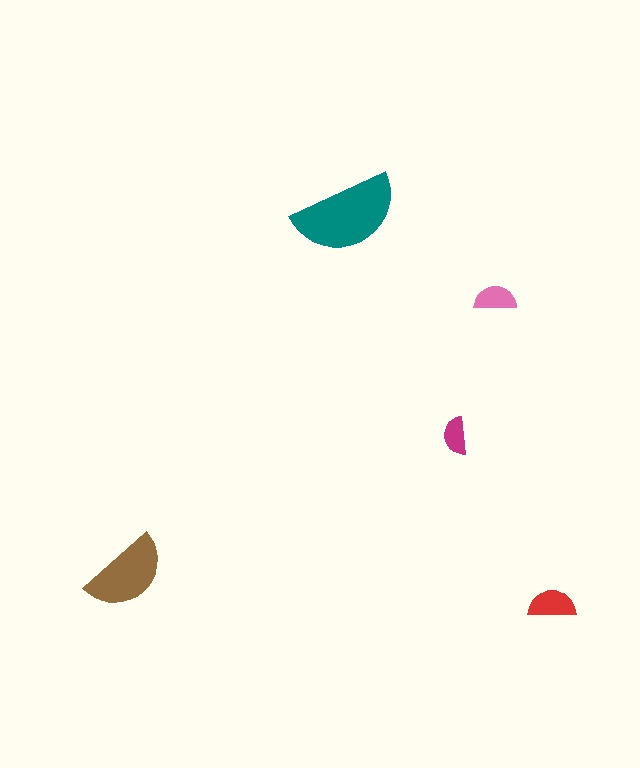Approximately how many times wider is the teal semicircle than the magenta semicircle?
About 3 times wider.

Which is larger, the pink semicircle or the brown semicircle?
The brown one.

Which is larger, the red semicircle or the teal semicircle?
The teal one.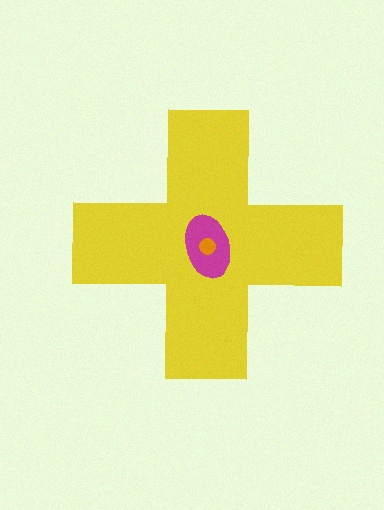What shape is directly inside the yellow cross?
The magenta ellipse.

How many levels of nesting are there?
3.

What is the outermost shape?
The yellow cross.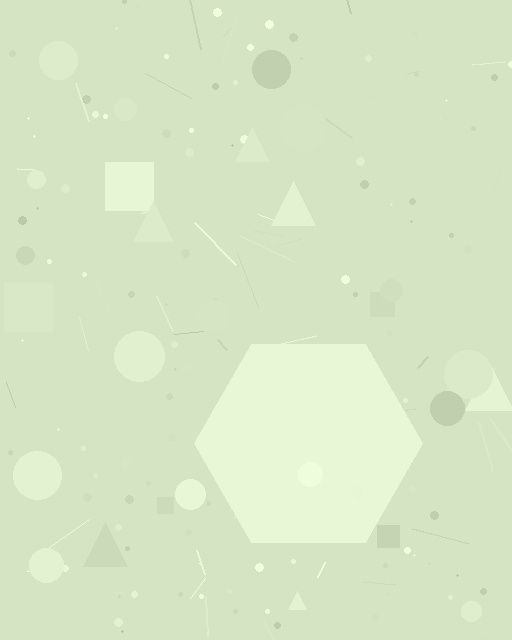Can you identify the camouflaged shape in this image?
The camouflaged shape is a hexagon.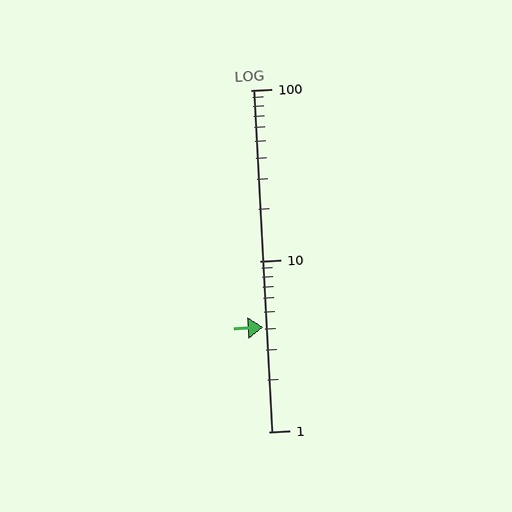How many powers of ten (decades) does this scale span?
The scale spans 2 decades, from 1 to 100.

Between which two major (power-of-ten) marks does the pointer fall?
The pointer is between 1 and 10.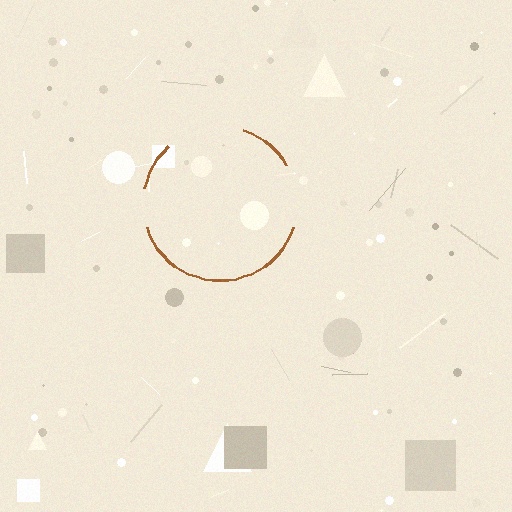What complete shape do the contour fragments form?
The contour fragments form a circle.